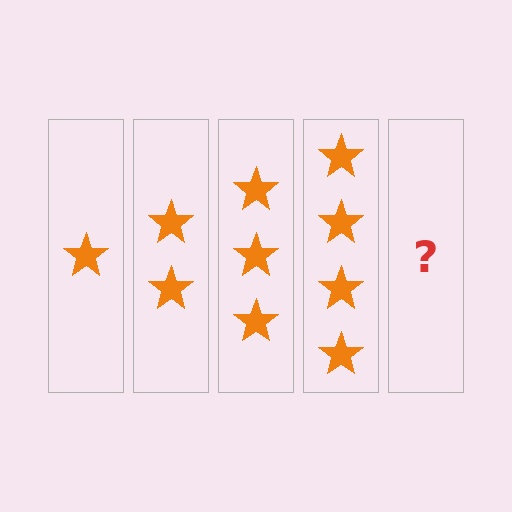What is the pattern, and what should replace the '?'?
The pattern is that each step adds one more star. The '?' should be 5 stars.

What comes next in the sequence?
The next element should be 5 stars.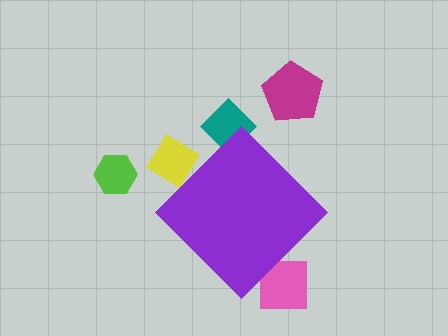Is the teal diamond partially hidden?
Yes, the teal diamond is partially hidden behind the purple diamond.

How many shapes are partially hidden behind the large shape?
3 shapes are partially hidden.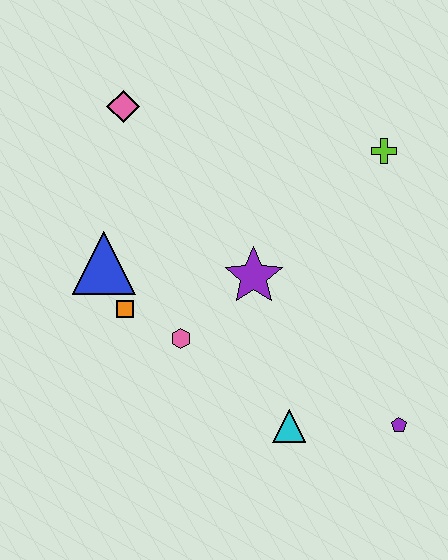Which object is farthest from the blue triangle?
The purple pentagon is farthest from the blue triangle.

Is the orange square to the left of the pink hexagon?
Yes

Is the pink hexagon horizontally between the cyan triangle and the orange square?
Yes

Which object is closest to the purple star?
The pink hexagon is closest to the purple star.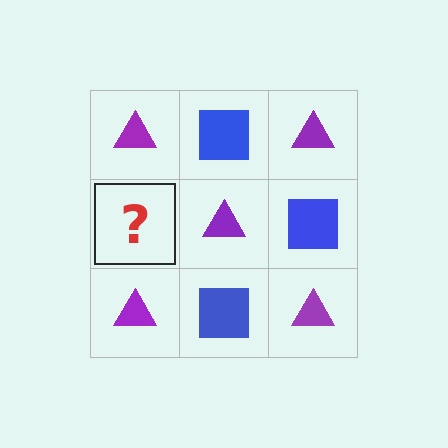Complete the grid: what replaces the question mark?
The question mark should be replaced with a blue square.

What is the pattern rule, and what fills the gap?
The rule is that it alternates purple triangle and blue square in a checkerboard pattern. The gap should be filled with a blue square.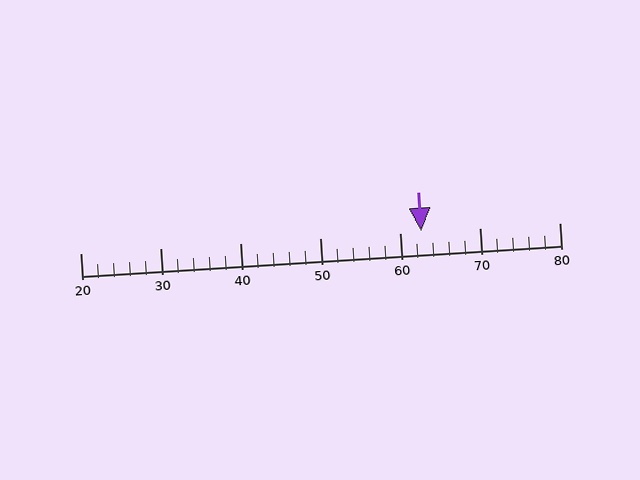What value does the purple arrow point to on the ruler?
The purple arrow points to approximately 63.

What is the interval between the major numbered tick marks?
The major tick marks are spaced 10 units apart.